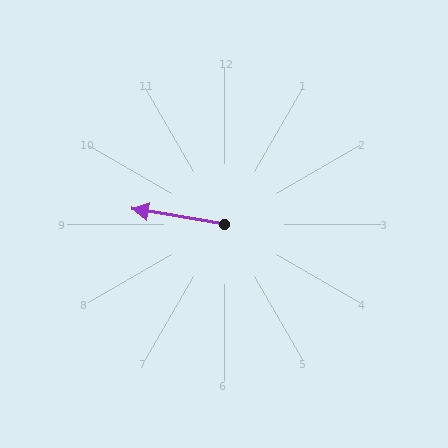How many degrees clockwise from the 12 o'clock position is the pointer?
Approximately 280 degrees.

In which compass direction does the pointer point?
West.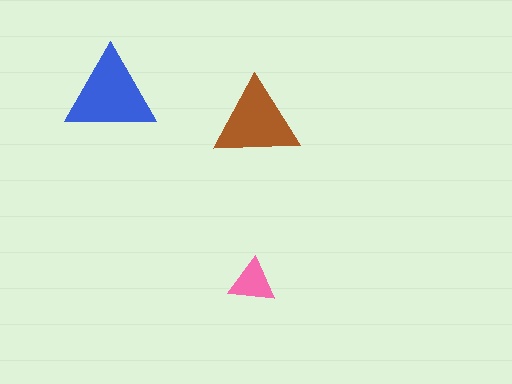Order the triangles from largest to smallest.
the blue one, the brown one, the pink one.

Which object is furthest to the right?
The brown triangle is rightmost.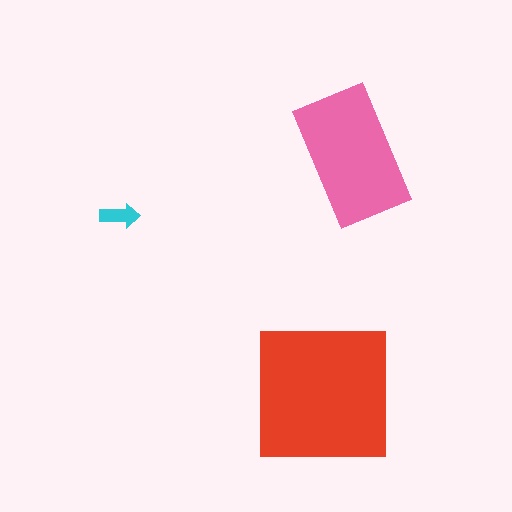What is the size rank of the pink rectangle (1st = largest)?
2nd.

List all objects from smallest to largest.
The cyan arrow, the pink rectangle, the red square.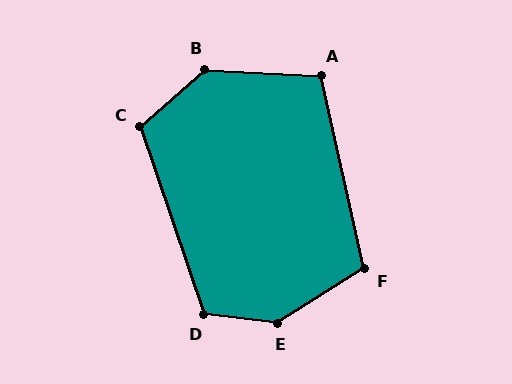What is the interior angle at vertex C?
Approximately 113 degrees (obtuse).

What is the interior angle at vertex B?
Approximately 135 degrees (obtuse).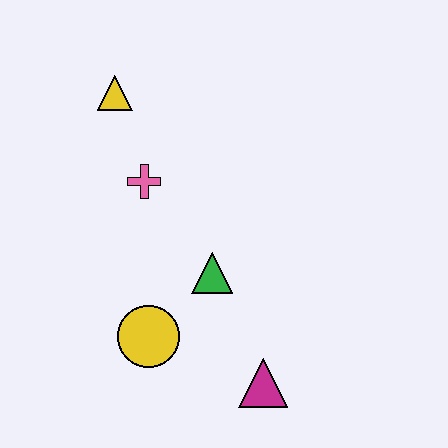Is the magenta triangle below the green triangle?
Yes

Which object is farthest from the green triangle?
The yellow triangle is farthest from the green triangle.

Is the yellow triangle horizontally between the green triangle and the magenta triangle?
No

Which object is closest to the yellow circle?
The green triangle is closest to the yellow circle.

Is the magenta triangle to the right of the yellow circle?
Yes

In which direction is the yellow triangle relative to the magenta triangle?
The yellow triangle is above the magenta triangle.